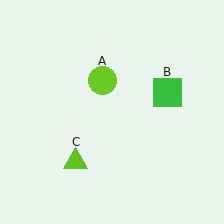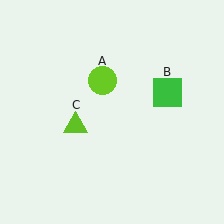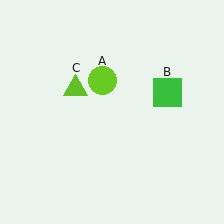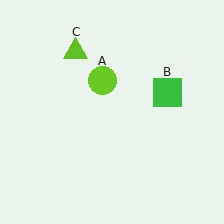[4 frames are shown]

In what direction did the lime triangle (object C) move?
The lime triangle (object C) moved up.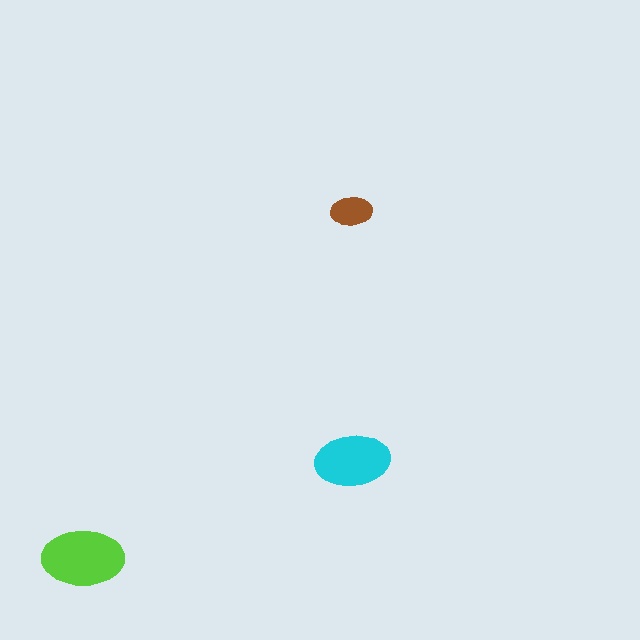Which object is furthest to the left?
The lime ellipse is leftmost.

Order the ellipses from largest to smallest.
the lime one, the cyan one, the brown one.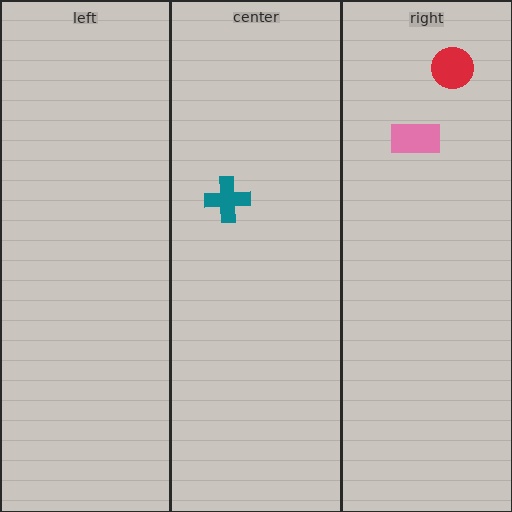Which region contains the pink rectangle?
The right region.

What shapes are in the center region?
The teal cross.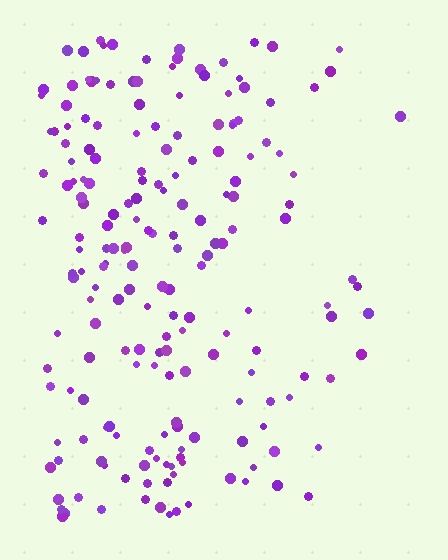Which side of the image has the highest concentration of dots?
The left.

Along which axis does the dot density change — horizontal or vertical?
Horizontal.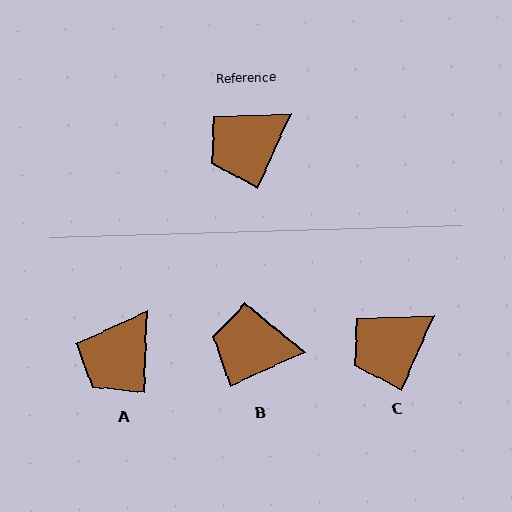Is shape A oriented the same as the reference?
No, it is off by about 22 degrees.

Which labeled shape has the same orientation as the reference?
C.